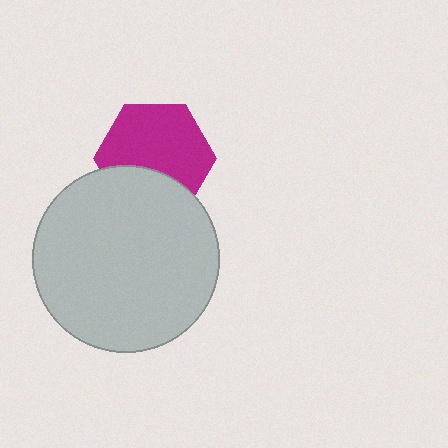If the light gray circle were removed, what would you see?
You would see the complete magenta hexagon.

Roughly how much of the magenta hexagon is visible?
Most of it is visible (roughly 68%).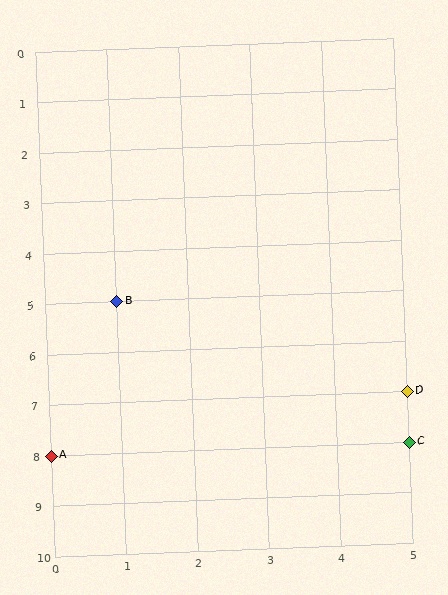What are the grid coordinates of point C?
Point C is at grid coordinates (5, 8).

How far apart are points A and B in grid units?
Points A and B are 1 column and 3 rows apart (about 3.2 grid units diagonally).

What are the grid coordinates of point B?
Point B is at grid coordinates (1, 5).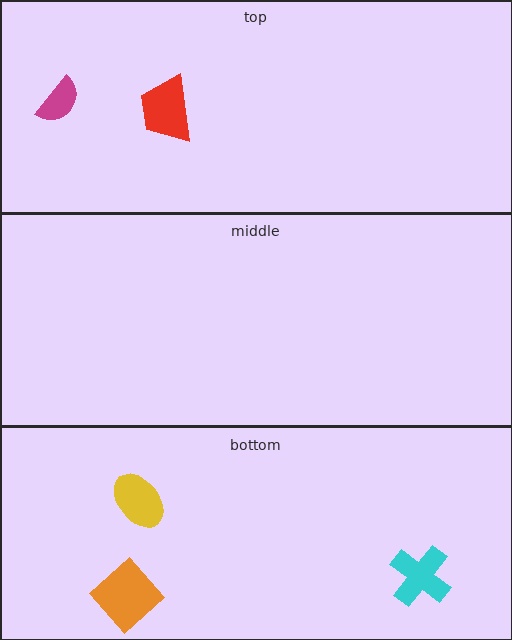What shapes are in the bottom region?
The cyan cross, the yellow ellipse, the orange diamond.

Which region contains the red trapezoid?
The top region.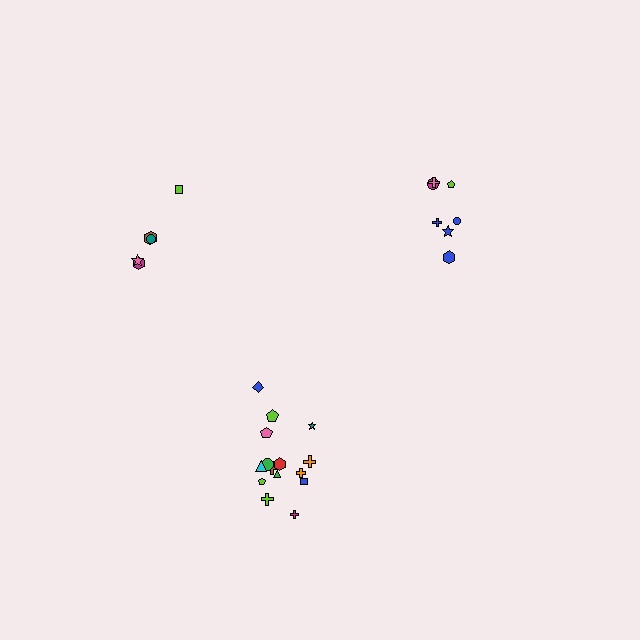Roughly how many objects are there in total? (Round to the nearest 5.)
Roughly 25 objects in total.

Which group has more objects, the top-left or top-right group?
The top-right group.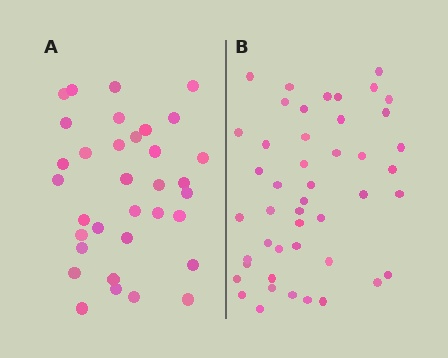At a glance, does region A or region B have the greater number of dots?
Region B (the right region) has more dots.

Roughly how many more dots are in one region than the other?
Region B has roughly 12 or so more dots than region A.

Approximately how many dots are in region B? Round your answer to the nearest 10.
About 50 dots. (The exact count is 46, which rounds to 50.)